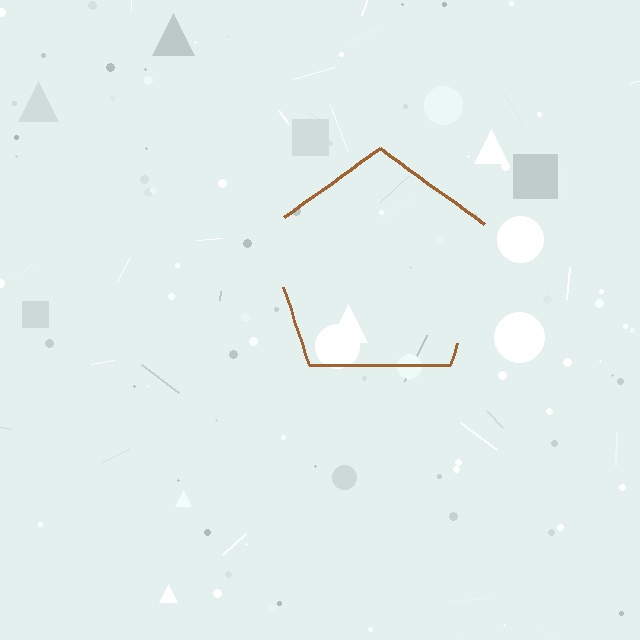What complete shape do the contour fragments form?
The contour fragments form a pentagon.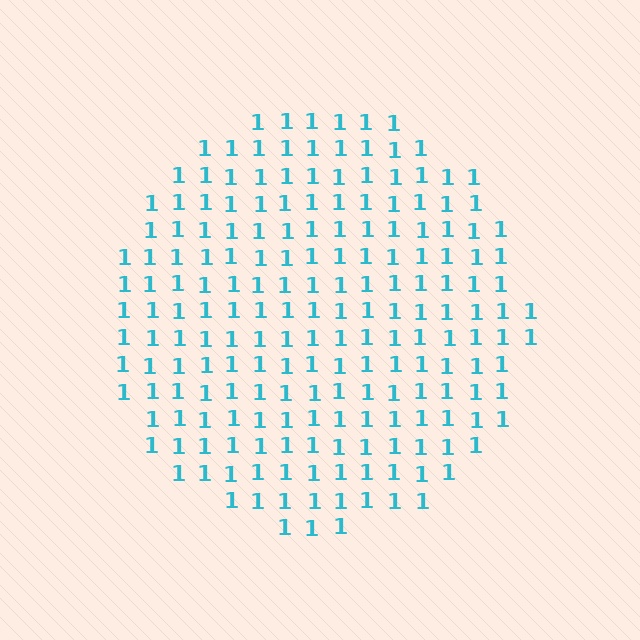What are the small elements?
The small elements are digit 1's.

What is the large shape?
The large shape is a circle.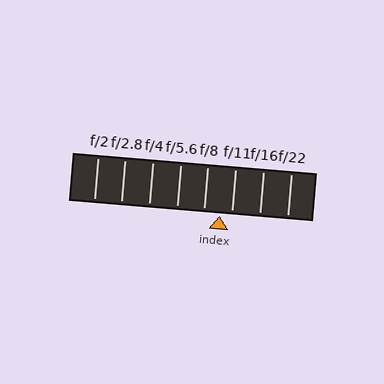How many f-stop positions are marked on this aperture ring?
There are 8 f-stop positions marked.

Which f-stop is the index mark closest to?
The index mark is closest to f/11.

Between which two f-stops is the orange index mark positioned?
The index mark is between f/8 and f/11.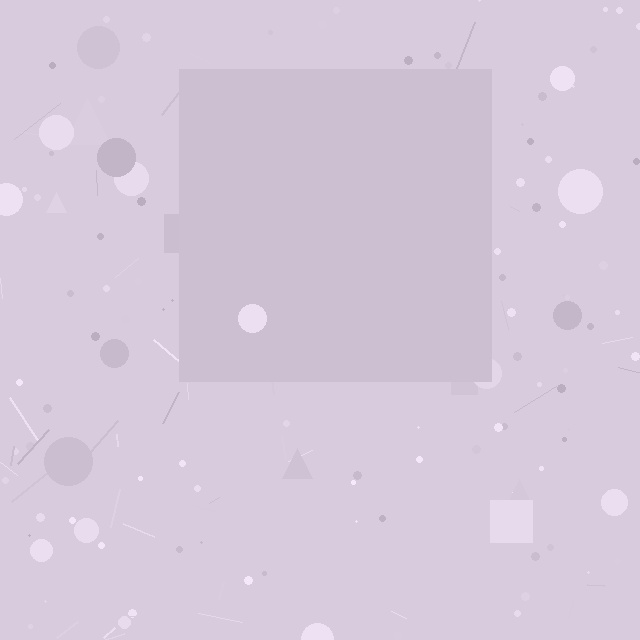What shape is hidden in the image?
A square is hidden in the image.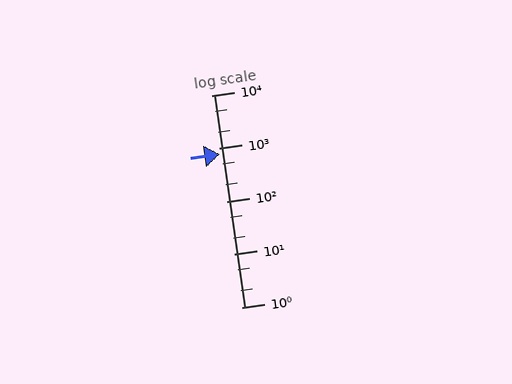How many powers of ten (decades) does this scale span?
The scale spans 4 decades, from 1 to 10000.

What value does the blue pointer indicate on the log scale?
The pointer indicates approximately 770.